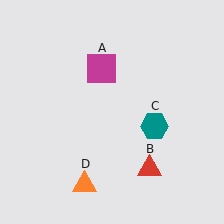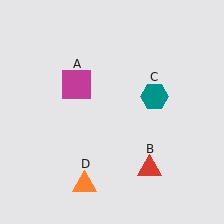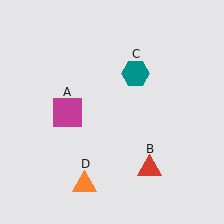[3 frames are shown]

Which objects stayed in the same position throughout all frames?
Red triangle (object B) and orange triangle (object D) remained stationary.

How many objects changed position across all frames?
2 objects changed position: magenta square (object A), teal hexagon (object C).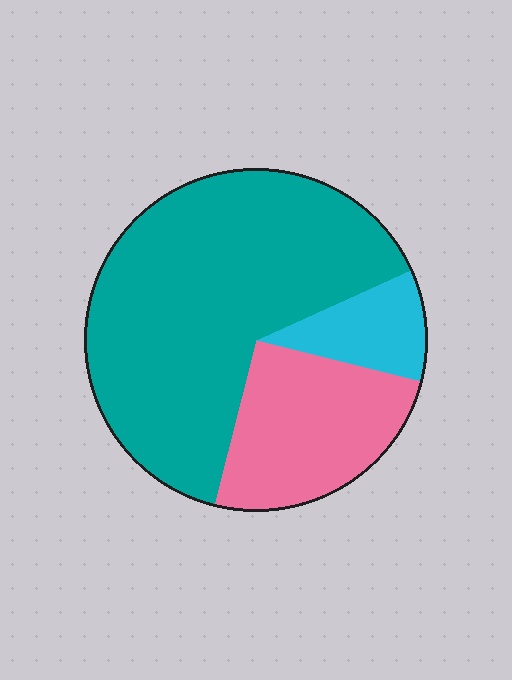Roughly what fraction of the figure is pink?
Pink covers 25% of the figure.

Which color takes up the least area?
Cyan, at roughly 10%.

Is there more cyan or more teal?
Teal.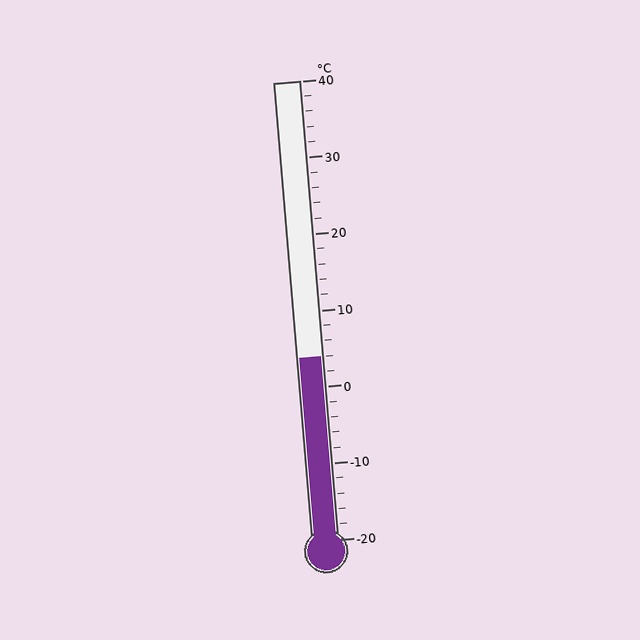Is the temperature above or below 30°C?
The temperature is below 30°C.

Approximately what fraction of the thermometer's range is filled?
The thermometer is filled to approximately 40% of its range.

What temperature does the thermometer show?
The thermometer shows approximately 4°C.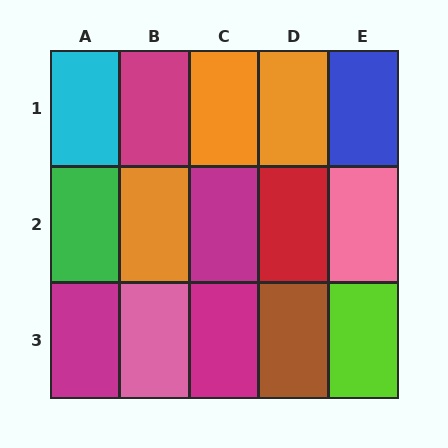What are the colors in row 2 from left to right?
Green, orange, magenta, red, pink.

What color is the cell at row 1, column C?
Orange.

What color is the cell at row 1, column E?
Blue.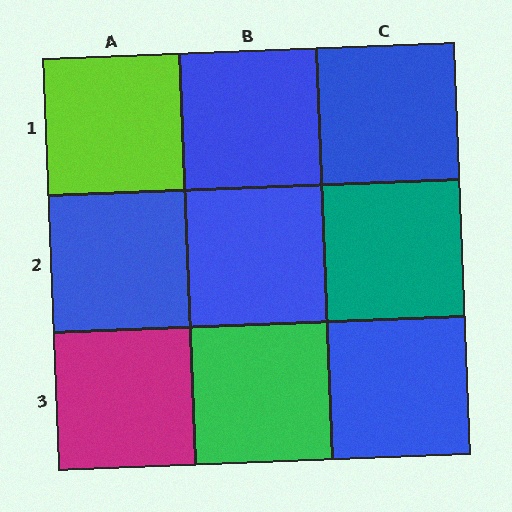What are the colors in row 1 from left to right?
Lime, blue, blue.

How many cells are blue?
5 cells are blue.